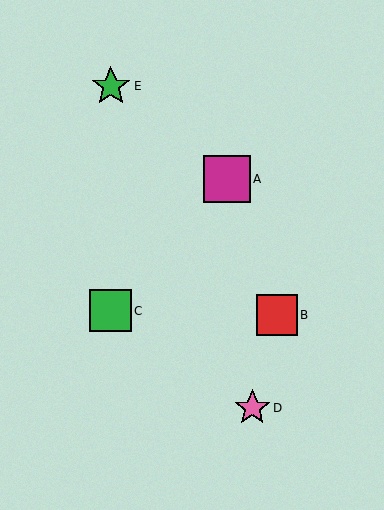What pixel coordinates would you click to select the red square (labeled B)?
Click at (277, 315) to select the red square B.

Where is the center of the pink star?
The center of the pink star is at (252, 408).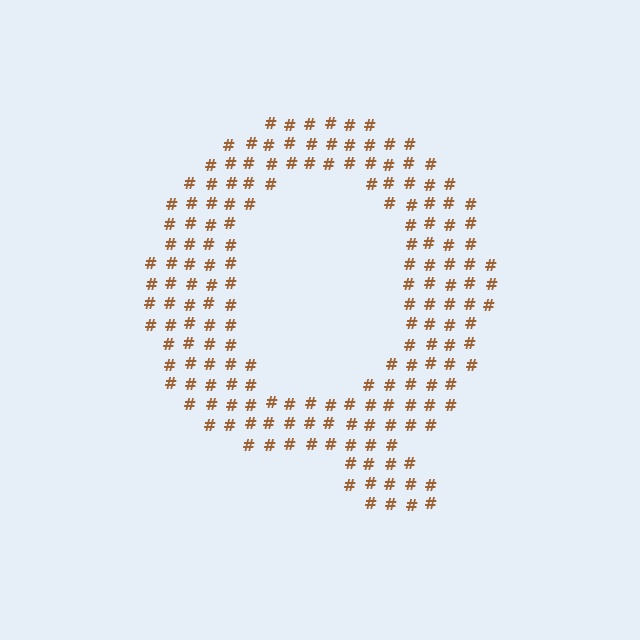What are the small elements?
The small elements are hash symbols.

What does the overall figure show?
The overall figure shows the letter Q.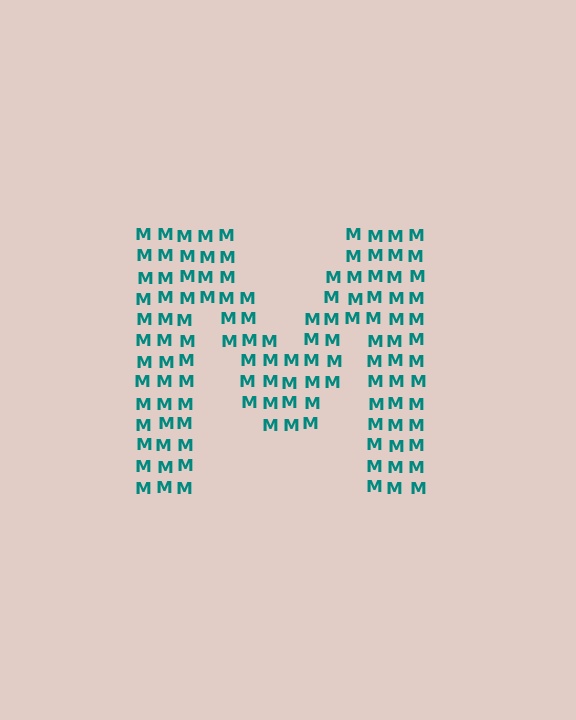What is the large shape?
The large shape is the letter M.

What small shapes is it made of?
It is made of small letter M's.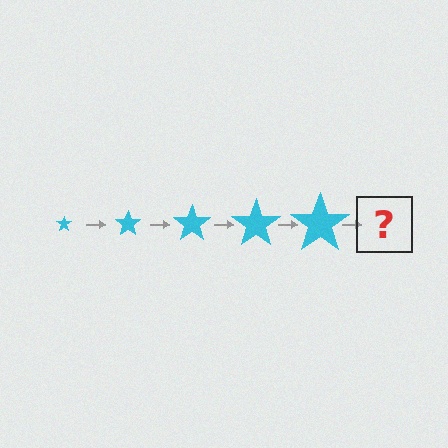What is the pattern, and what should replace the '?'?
The pattern is that the star gets progressively larger each step. The '?' should be a cyan star, larger than the previous one.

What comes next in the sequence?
The next element should be a cyan star, larger than the previous one.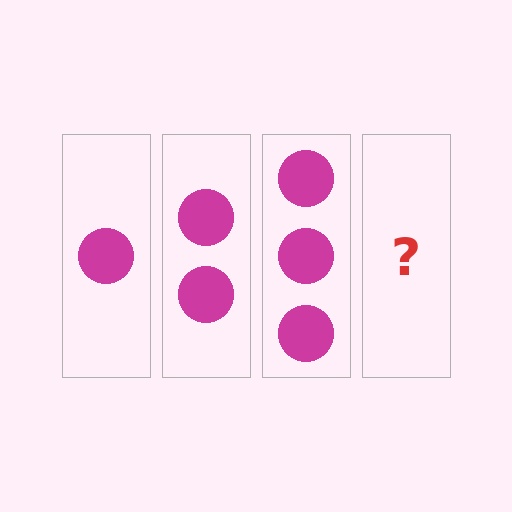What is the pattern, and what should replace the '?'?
The pattern is that each step adds one more circle. The '?' should be 4 circles.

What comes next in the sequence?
The next element should be 4 circles.